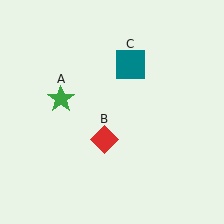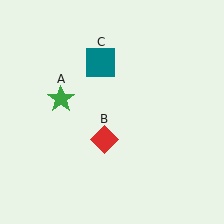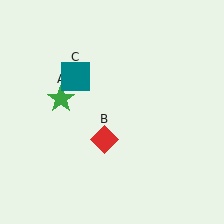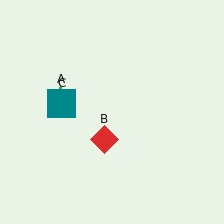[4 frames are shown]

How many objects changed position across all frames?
1 object changed position: teal square (object C).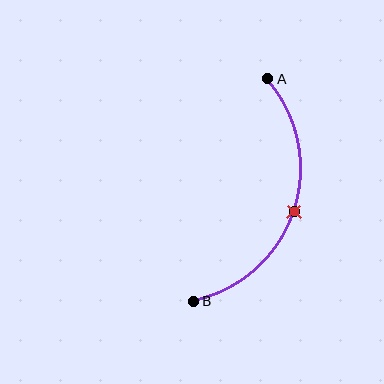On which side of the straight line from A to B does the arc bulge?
The arc bulges to the right of the straight line connecting A and B.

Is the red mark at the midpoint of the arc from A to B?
Yes. The red mark lies on the arc at equal arc-length from both A and B — it is the arc midpoint.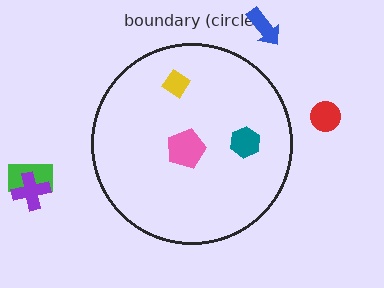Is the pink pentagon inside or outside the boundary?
Inside.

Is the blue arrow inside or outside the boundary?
Outside.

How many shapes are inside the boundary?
3 inside, 4 outside.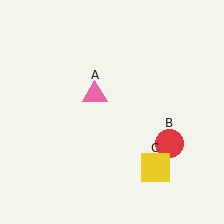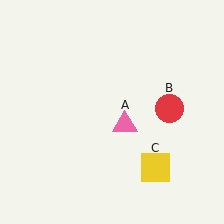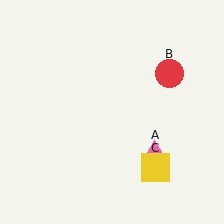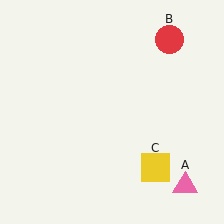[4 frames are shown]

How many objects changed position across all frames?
2 objects changed position: pink triangle (object A), red circle (object B).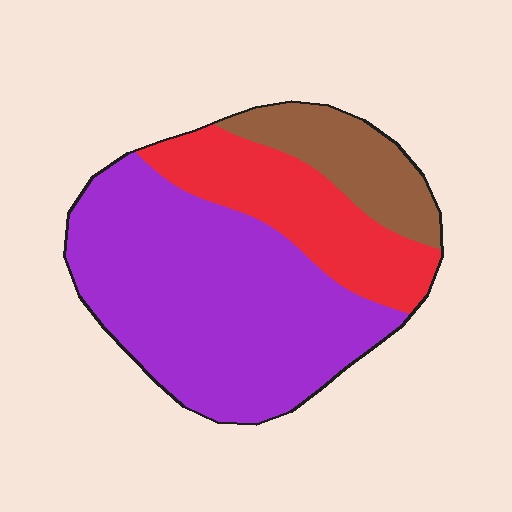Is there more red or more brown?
Red.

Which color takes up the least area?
Brown, at roughly 15%.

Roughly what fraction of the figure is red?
Red covers about 25% of the figure.